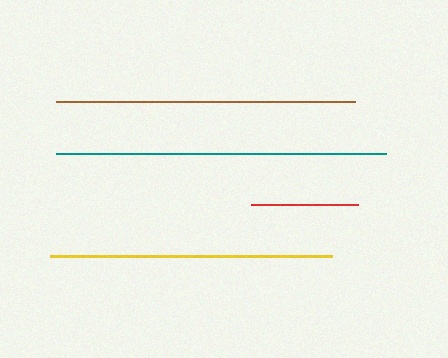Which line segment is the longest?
The teal line is the longest at approximately 330 pixels.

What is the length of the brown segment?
The brown segment is approximately 299 pixels long.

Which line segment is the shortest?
The red line is the shortest at approximately 106 pixels.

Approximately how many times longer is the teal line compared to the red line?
The teal line is approximately 3.1 times the length of the red line.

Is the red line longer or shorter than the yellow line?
The yellow line is longer than the red line.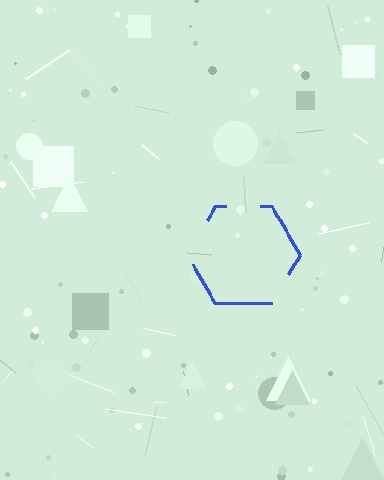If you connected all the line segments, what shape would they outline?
They would outline a hexagon.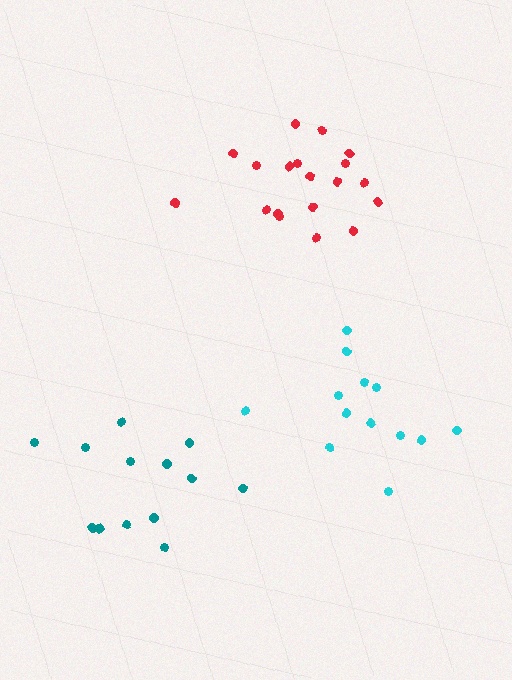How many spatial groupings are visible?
There are 3 spatial groupings.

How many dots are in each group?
Group 1: 13 dots, Group 2: 19 dots, Group 3: 13 dots (45 total).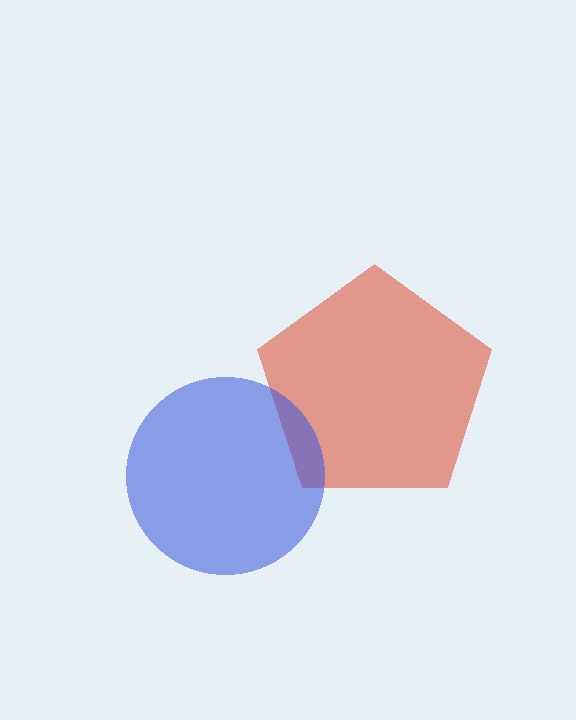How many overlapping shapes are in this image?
There are 2 overlapping shapes in the image.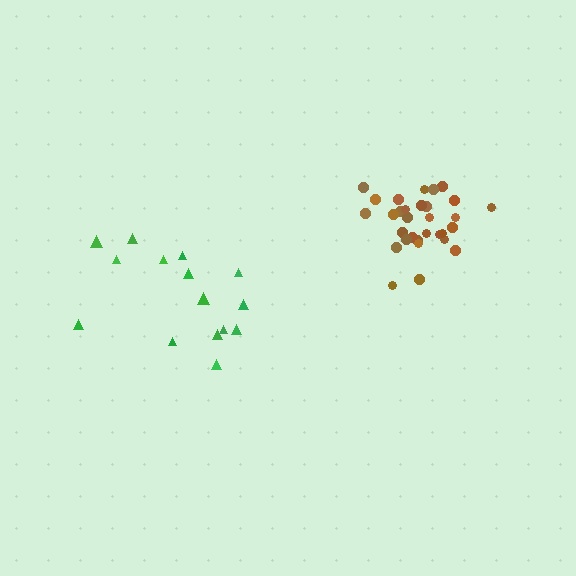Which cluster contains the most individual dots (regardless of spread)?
Brown (31).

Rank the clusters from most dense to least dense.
brown, green.